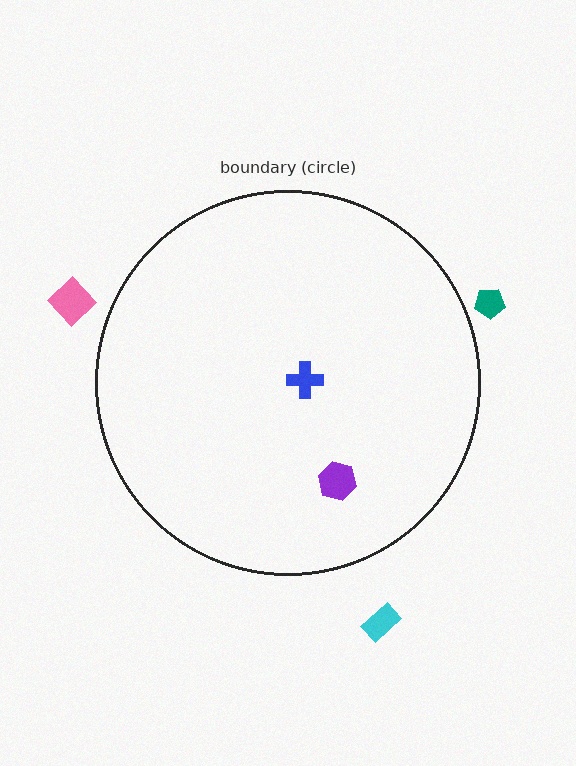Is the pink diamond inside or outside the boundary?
Outside.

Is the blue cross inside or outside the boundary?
Inside.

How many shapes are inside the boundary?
2 inside, 3 outside.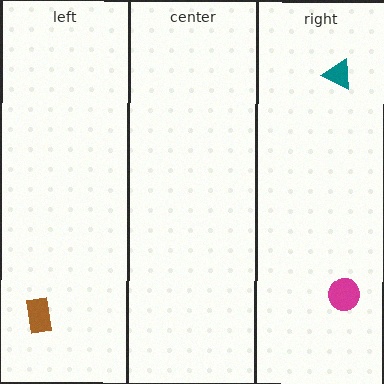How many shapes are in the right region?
2.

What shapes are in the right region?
The magenta circle, the teal triangle.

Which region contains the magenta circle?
The right region.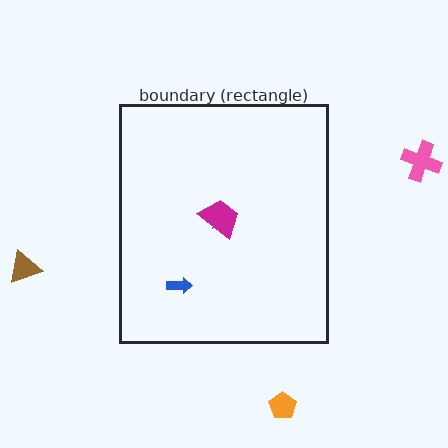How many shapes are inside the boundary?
3 inside, 3 outside.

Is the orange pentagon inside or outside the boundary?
Outside.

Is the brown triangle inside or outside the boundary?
Outside.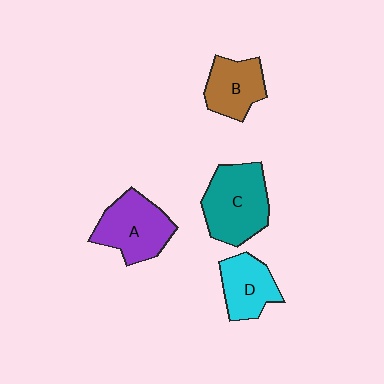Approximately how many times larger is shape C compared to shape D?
Approximately 1.5 times.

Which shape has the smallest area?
Shape B (brown).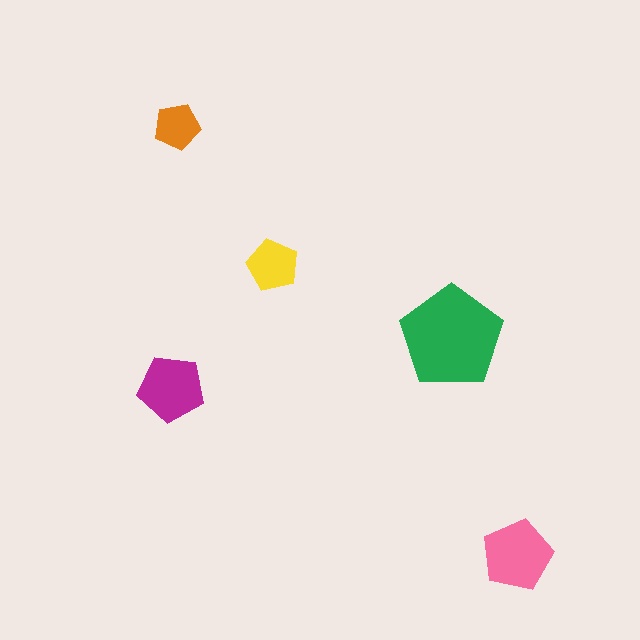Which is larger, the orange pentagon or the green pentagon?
The green one.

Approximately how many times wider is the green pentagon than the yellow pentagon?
About 2 times wider.